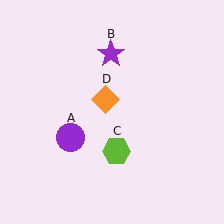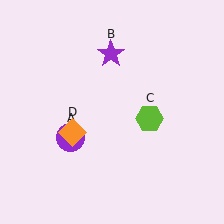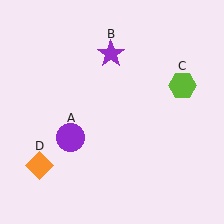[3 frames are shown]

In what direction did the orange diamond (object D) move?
The orange diamond (object D) moved down and to the left.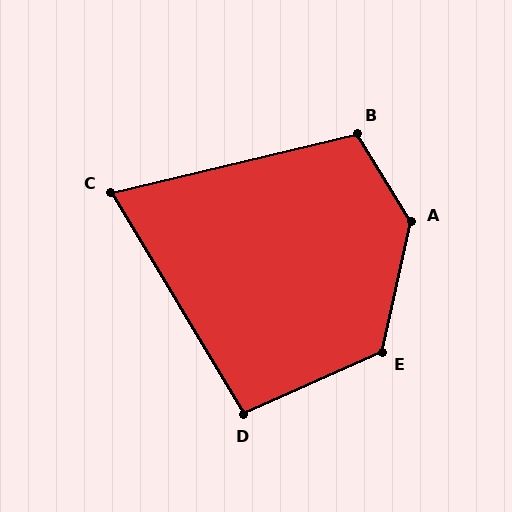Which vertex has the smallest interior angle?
C, at approximately 73 degrees.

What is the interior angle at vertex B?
Approximately 108 degrees (obtuse).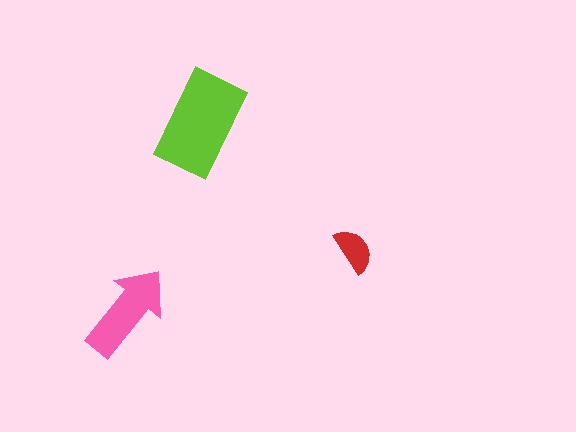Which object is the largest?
The lime rectangle.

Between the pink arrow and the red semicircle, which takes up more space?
The pink arrow.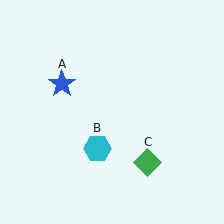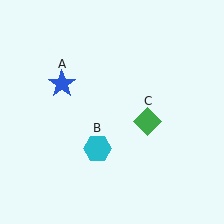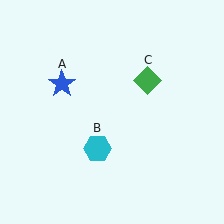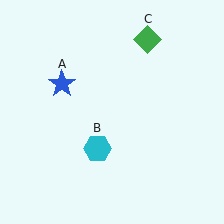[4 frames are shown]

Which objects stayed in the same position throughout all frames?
Blue star (object A) and cyan hexagon (object B) remained stationary.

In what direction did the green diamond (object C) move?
The green diamond (object C) moved up.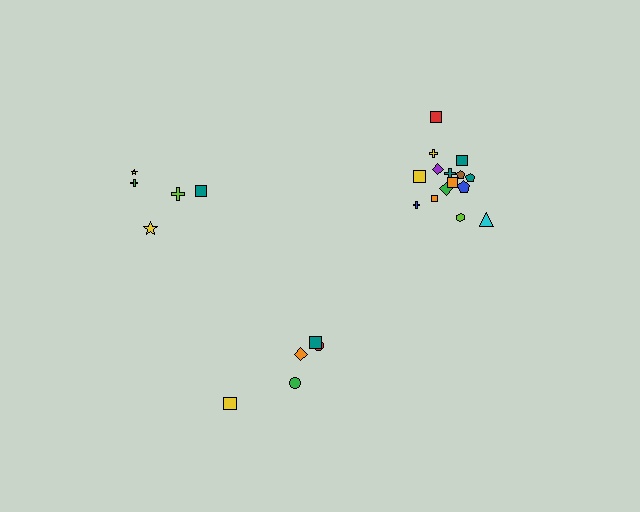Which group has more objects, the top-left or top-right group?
The top-right group.